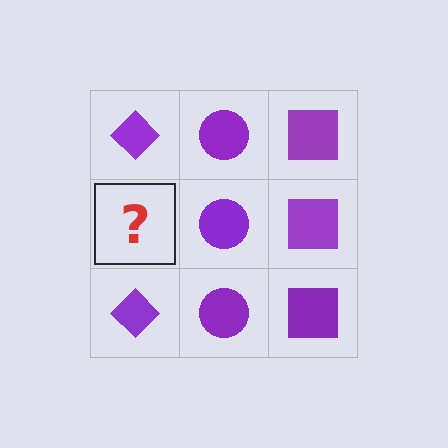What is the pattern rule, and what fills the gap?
The rule is that each column has a consistent shape. The gap should be filled with a purple diamond.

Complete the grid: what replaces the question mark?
The question mark should be replaced with a purple diamond.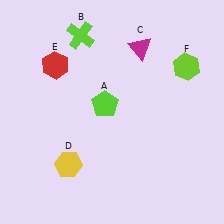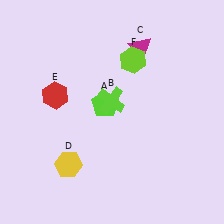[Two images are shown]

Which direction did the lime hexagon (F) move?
The lime hexagon (F) moved left.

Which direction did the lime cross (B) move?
The lime cross (B) moved down.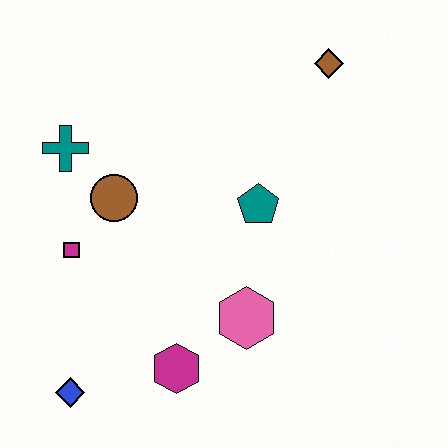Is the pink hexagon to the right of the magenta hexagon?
Yes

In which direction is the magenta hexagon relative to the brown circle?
The magenta hexagon is below the brown circle.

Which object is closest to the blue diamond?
The magenta hexagon is closest to the blue diamond.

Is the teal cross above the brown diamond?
No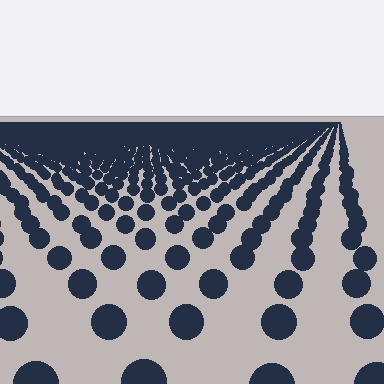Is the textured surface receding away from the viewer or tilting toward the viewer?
The surface is receding away from the viewer. Texture elements get smaller and denser toward the top.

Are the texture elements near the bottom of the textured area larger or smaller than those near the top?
Larger. Near the bottom, elements are closer to the viewer and appear at a bigger on-screen size.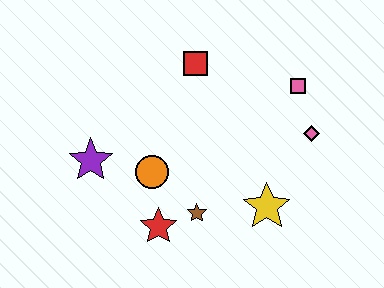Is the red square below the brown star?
No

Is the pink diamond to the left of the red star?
No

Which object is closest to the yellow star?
The brown star is closest to the yellow star.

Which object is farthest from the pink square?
The purple star is farthest from the pink square.